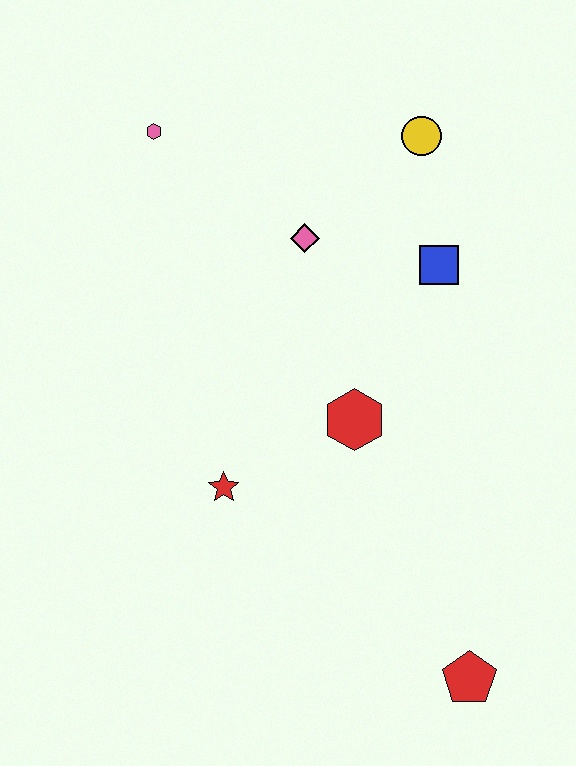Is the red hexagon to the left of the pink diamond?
No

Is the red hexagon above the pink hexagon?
No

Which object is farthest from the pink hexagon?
The red pentagon is farthest from the pink hexagon.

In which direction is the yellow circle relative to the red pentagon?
The yellow circle is above the red pentagon.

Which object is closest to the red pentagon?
The red hexagon is closest to the red pentagon.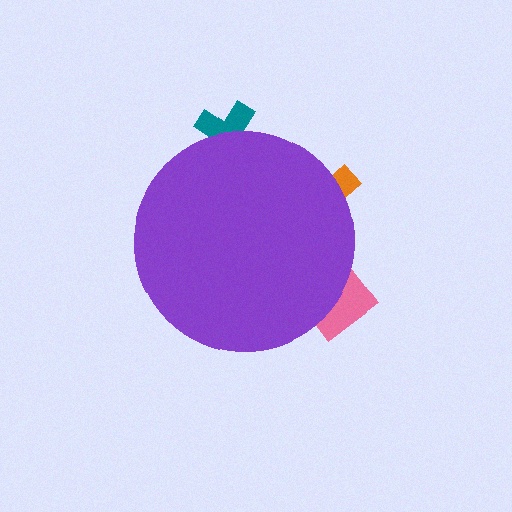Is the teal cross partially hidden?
Yes, the teal cross is partially hidden behind the purple circle.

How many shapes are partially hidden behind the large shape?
3 shapes are partially hidden.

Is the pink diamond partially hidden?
Yes, the pink diamond is partially hidden behind the purple circle.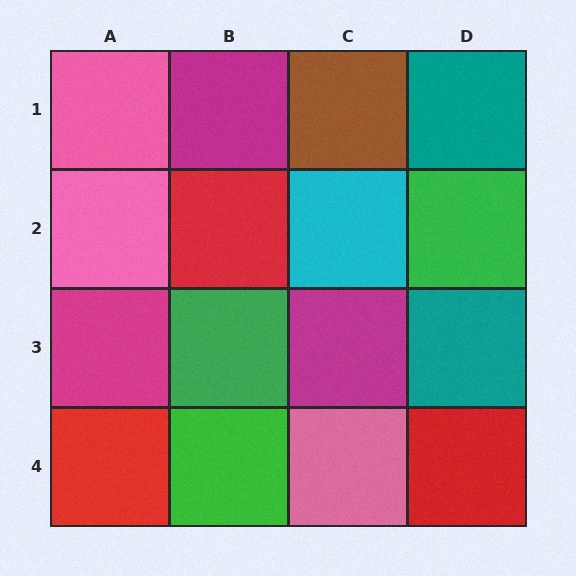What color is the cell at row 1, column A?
Pink.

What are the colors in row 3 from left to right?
Magenta, green, magenta, teal.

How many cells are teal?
2 cells are teal.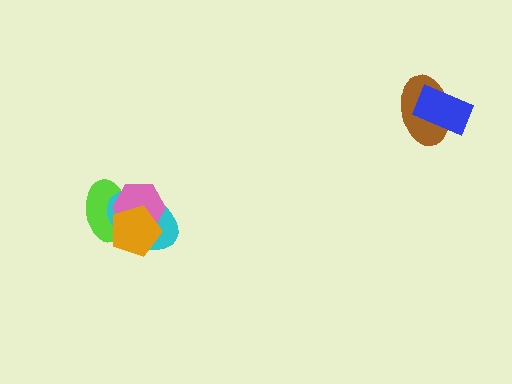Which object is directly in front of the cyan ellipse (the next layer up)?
The pink hexagon is directly in front of the cyan ellipse.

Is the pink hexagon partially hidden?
Yes, it is partially covered by another shape.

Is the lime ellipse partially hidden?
Yes, it is partially covered by another shape.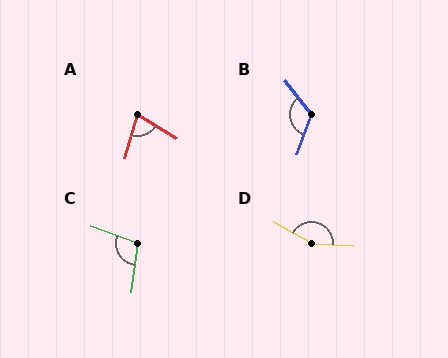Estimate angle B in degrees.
Approximately 123 degrees.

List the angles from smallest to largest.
A (75°), C (102°), B (123°), D (154°).